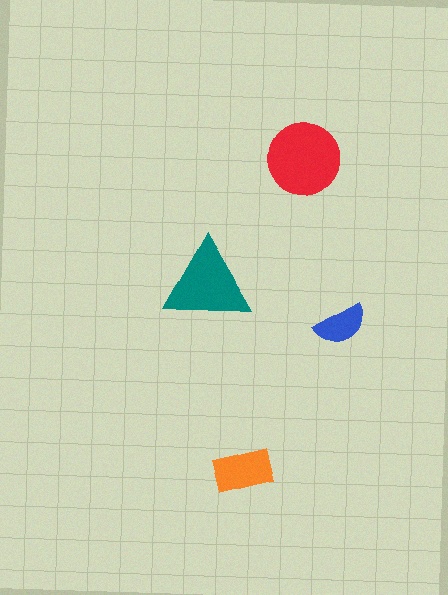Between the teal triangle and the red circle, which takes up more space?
The red circle.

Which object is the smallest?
The blue semicircle.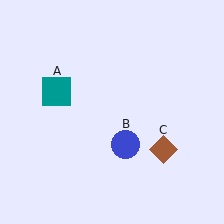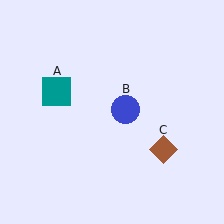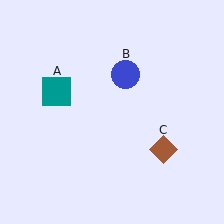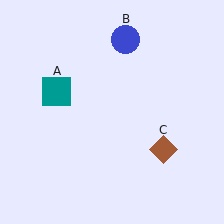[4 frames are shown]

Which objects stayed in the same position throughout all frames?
Teal square (object A) and brown diamond (object C) remained stationary.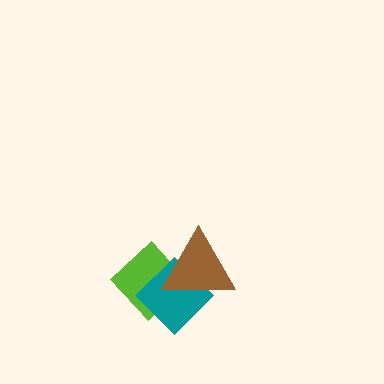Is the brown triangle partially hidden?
No, no other shape covers it.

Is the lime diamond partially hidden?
Yes, it is partially covered by another shape.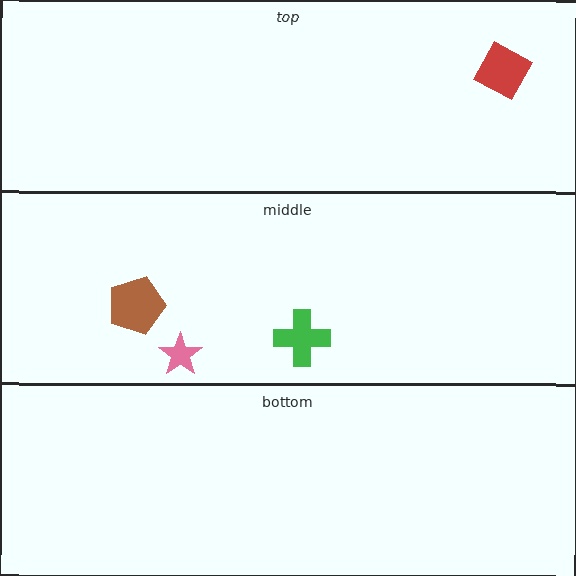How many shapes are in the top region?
1.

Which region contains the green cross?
The middle region.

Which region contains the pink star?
The middle region.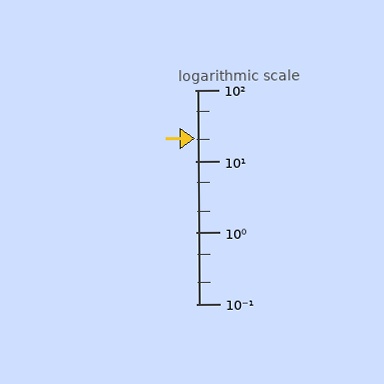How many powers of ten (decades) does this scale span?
The scale spans 3 decades, from 0.1 to 100.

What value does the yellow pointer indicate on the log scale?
The pointer indicates approximately 21.